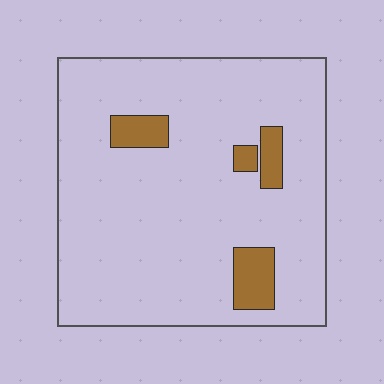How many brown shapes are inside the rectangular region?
4.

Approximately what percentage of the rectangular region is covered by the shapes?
Approximately 10%.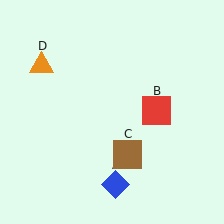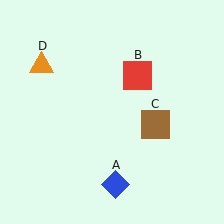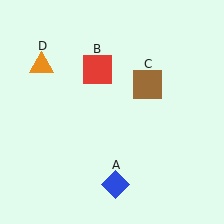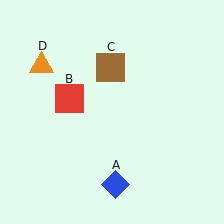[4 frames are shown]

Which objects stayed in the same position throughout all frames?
Blue diamond (object A) and orange triangle (object D) remained stationary.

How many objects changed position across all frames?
2 objects changed position: red square (object B), brown square (object C).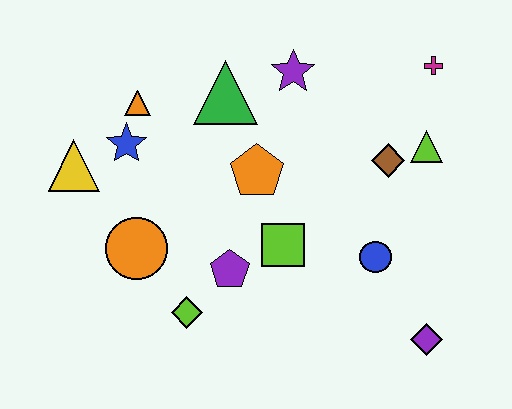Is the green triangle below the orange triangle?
No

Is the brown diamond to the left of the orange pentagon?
No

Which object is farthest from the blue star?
The purple diamond is farthest from the blue star.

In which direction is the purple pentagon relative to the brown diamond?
The purple pentagon is to the left of the brown diamond.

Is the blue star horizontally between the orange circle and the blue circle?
No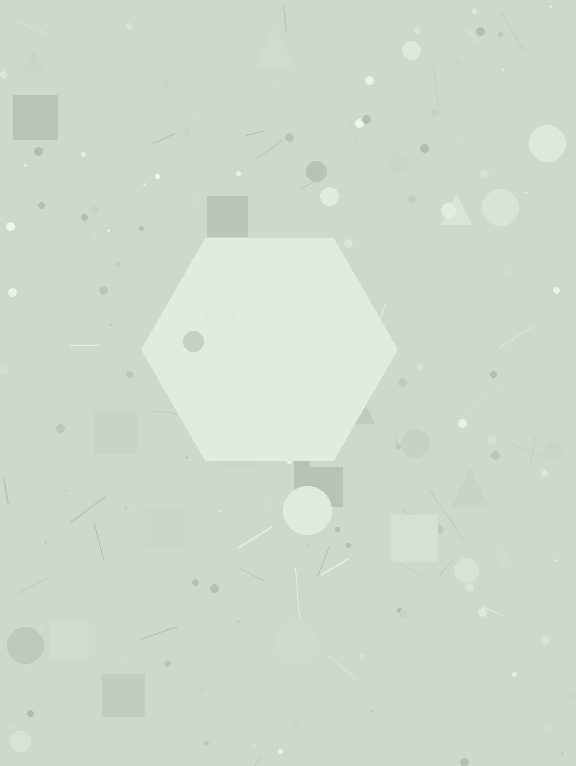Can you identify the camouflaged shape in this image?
The camouflaged shape is a hexagon.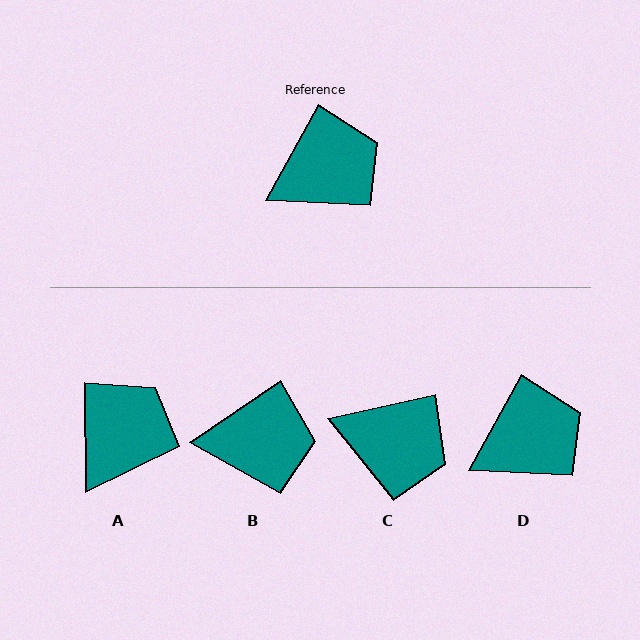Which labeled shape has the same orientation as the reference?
D.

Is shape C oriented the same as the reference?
No, it is off by about 49 degrees.